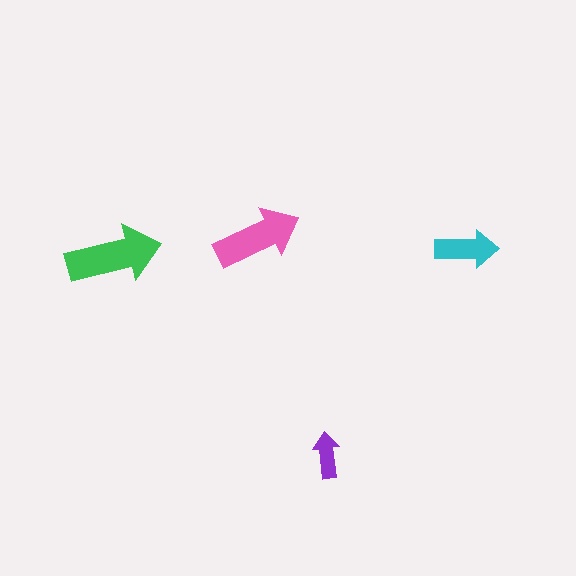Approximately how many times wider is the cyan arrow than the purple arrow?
About 1.5 times wider.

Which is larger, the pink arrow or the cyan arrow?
The pink one.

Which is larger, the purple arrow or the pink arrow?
The pink one.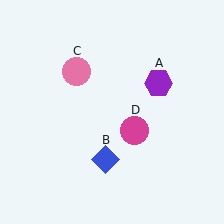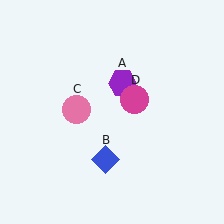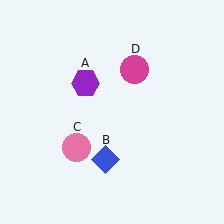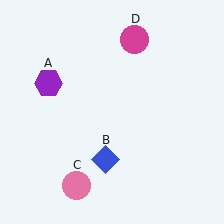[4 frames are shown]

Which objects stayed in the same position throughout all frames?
Blue diamond (object B) remained stationary.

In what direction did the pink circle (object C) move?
The pink circle (object C) moved down.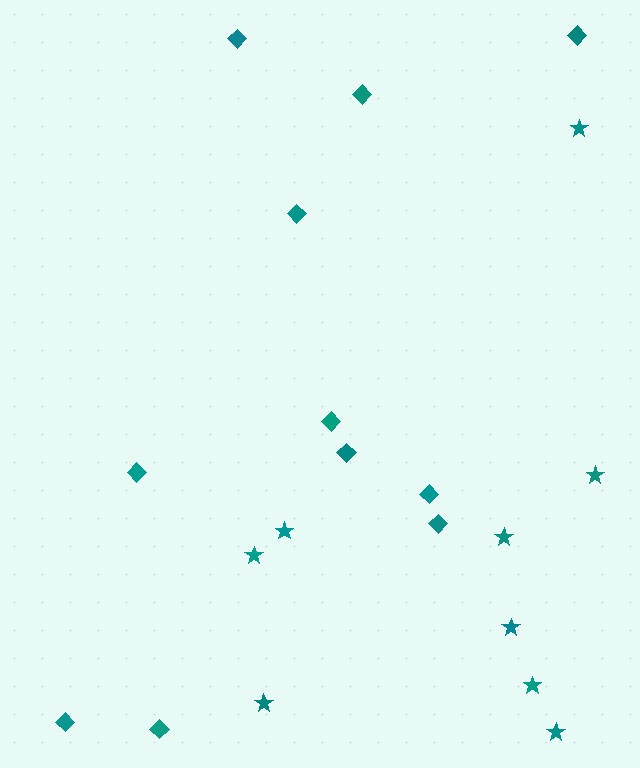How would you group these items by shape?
There are 2 groups: one group of stars (9) and one group of diamonds (11).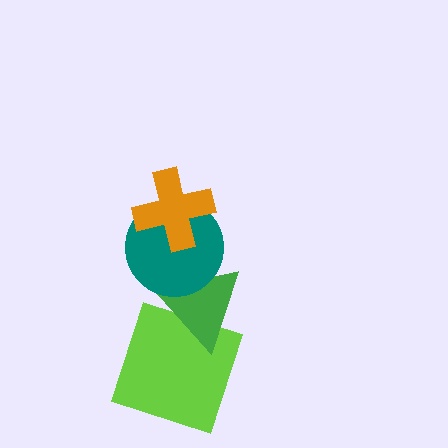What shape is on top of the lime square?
The green triangle is on top of the lime square.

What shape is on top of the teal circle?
The orange cross is on top of the teal circle.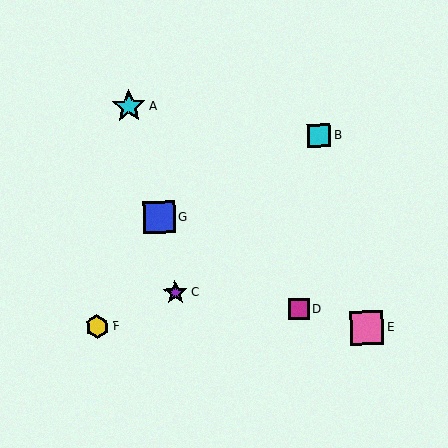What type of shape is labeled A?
Shape A is a cyan star.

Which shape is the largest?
The pink square (labeled E) is the largest.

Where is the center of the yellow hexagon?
The center of the yellow hexagon is at (97, 327).